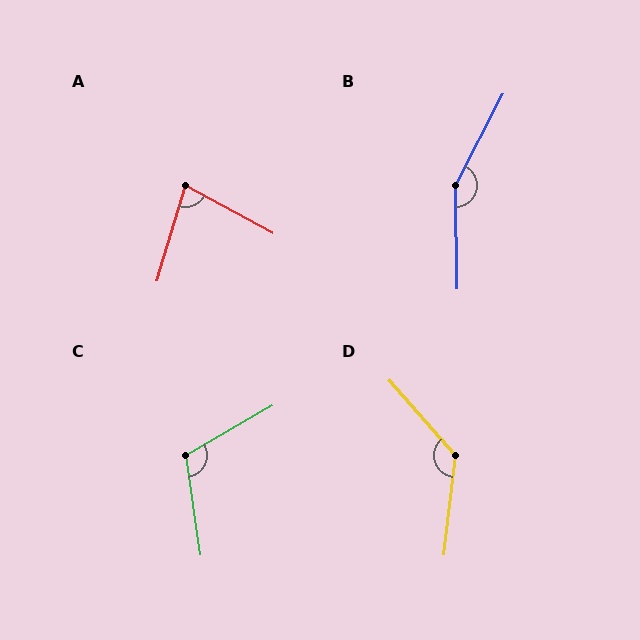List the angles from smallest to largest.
A (78°), C (112°), D (132°), B (152°).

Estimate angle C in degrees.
Approximately 112 degrees.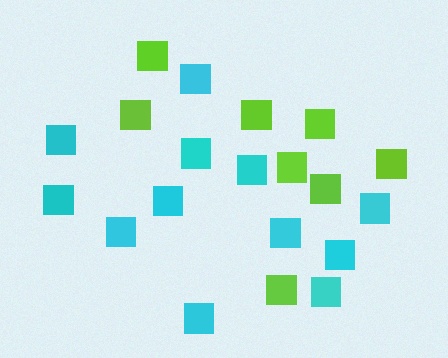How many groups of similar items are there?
There are 2 groups: one group of lime squares (8) and one group of cyan squares (12).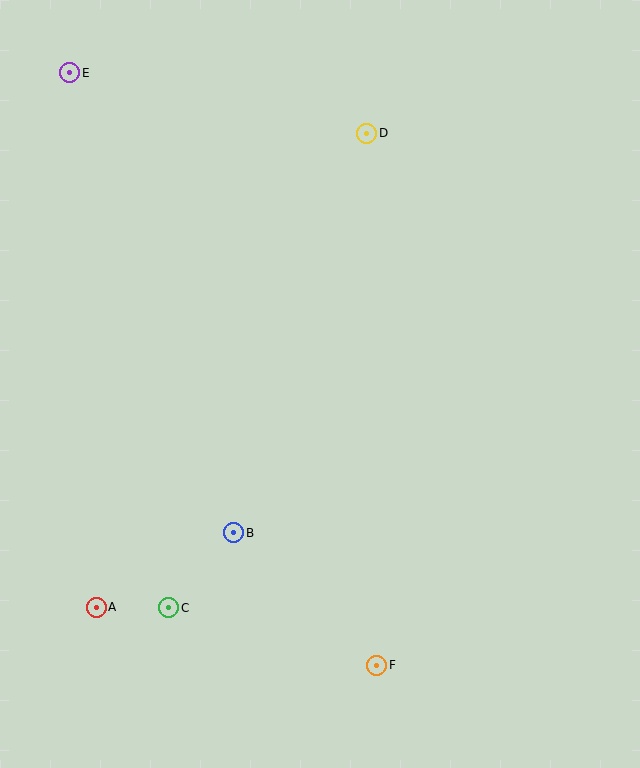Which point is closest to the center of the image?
Point B at (234, 533) is closest to the center.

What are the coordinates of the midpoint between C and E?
The midpoint between C and E is at (119, 340).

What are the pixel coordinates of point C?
Point C is at (169, 608).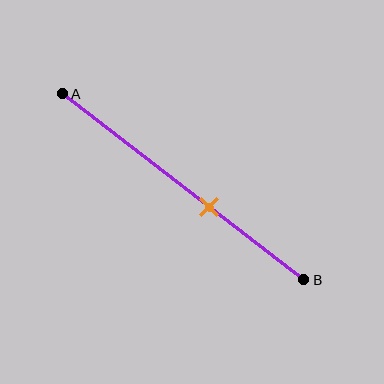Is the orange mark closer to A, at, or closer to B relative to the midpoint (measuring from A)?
The orange mark is closer to point B than the midpoint of segment AB.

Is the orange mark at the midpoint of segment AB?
No, the mark is at about 60% from A, not at the 50% midpoint.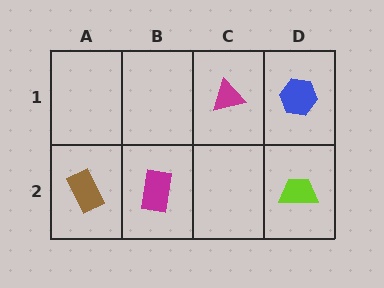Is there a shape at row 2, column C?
No, that cell is empty.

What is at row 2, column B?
A magenta rectangle.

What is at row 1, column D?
A blue hexagon.